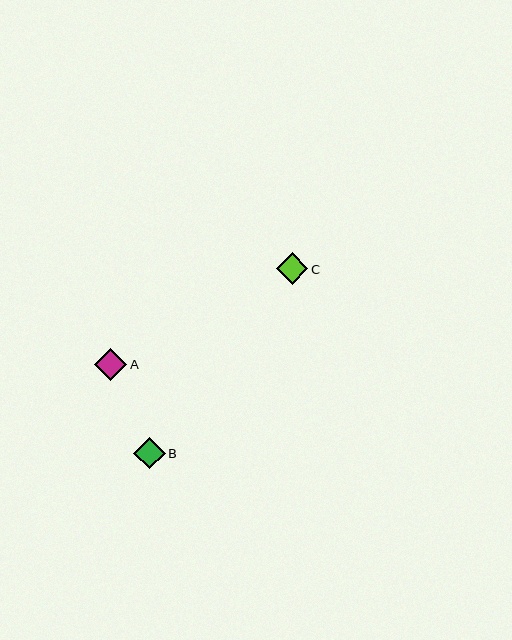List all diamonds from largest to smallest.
From largest to smallest: A, C, B.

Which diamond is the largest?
Diamond A is the largest with a size of approximately 32 pixels.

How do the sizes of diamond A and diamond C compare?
Diamond A and diamond C are approximately the same size.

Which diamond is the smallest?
Diamond B is the smallest with a size of approximately 31 pixels.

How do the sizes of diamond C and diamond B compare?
Diamond C and diamond B are approximately the same size.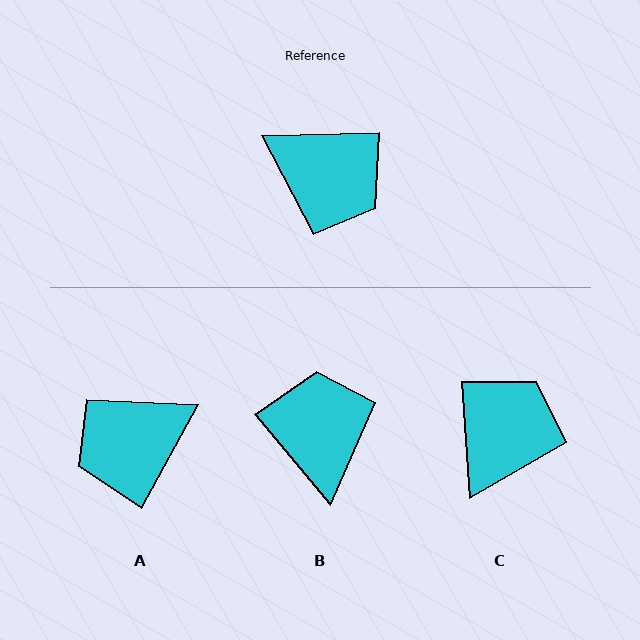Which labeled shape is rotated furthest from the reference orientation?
B, about 128 degrees away.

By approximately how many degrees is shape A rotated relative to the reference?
Approximately 120 degrees clockwise.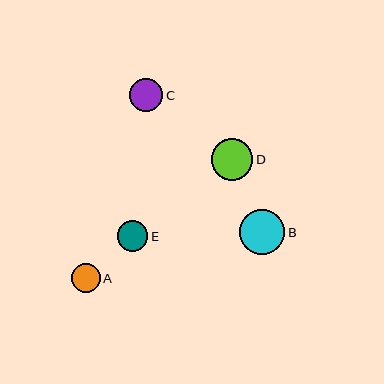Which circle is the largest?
Circle B is the largest with a size of approximately 45 pixels.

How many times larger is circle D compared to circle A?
Circle D is approximately 1.4 times the size of circle A.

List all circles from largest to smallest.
From largest to smallest: B, D, C, E, A.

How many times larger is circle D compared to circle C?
Circle D is approximately 1.3 times the size of circle C.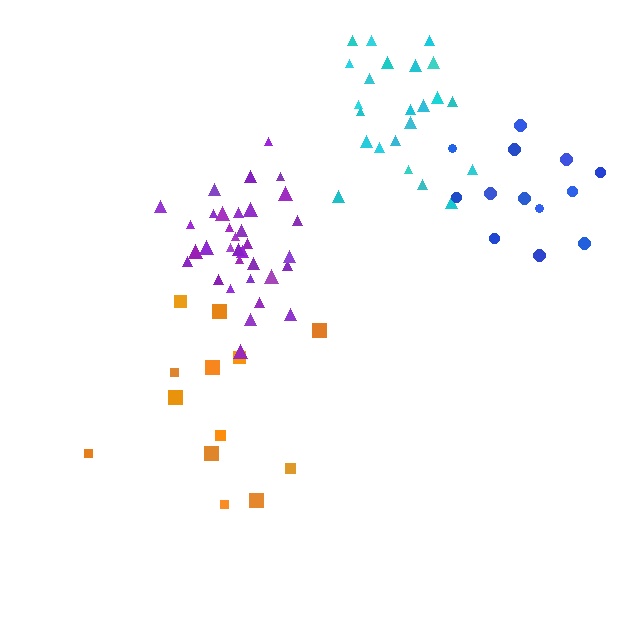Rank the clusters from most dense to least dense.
purple, cyan, blue, orange.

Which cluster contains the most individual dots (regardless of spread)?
Purple (34).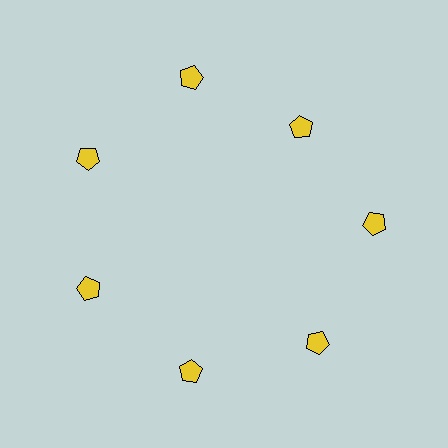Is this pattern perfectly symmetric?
No. The 7 yellow pentagons are arranged in a ring, but one element near the 1 o'clock position is pulled inward toward the center, breaking the 7-fold rotational symmetry.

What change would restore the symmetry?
The symmetry would be restored by moving it outward, back onto the ring so that all 7 pentagons sit at equal angles and equal distance from the center.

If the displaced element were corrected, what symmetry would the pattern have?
It would have 7-fold rotational symmetry — the pattern would map onto itself every 51 degrees.